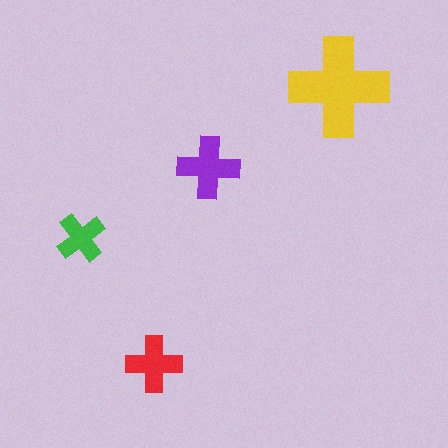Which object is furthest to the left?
The green cross is leftmost.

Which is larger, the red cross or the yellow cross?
The yellow one.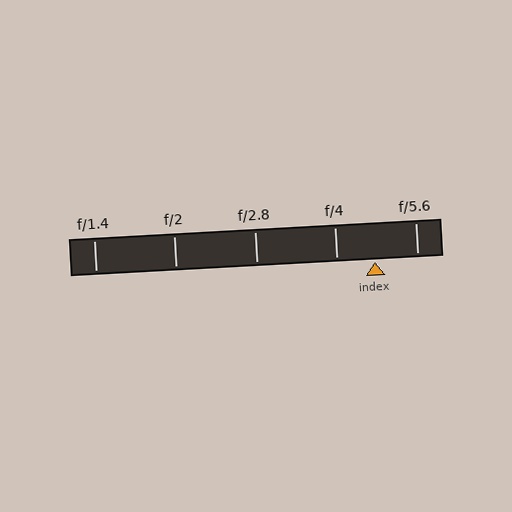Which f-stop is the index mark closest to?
The index mark is closest to f/4.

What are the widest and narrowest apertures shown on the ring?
The widest aperture shown is f/1.4 and the narrowest is f/5.6.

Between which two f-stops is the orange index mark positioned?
The index mark is between f/4 and f/5.6.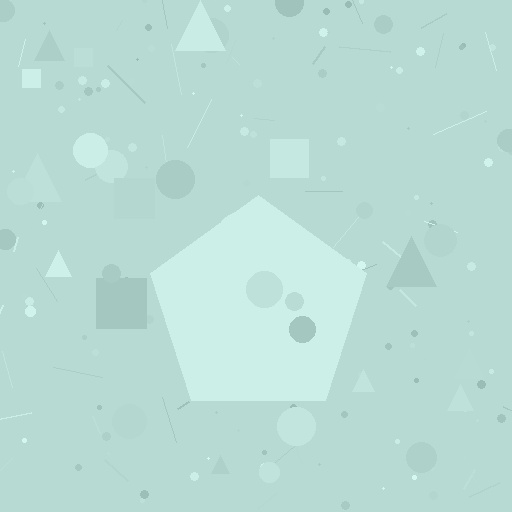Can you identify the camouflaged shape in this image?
The camouflaged shape is a pentagon.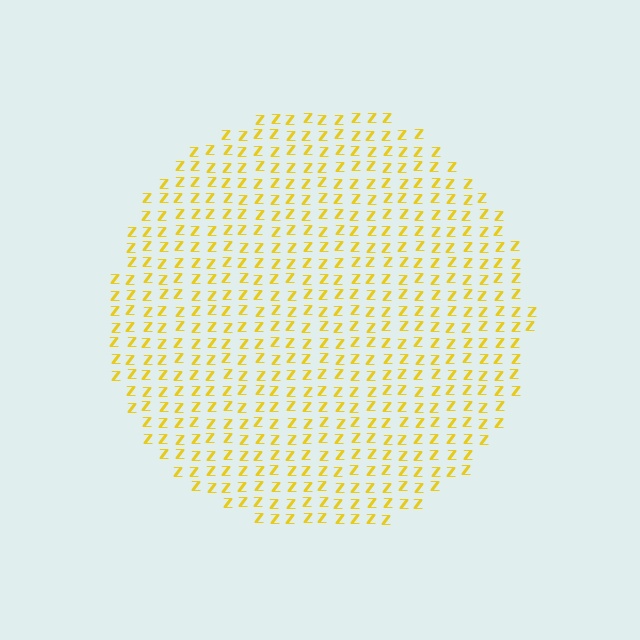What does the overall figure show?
The overall figure shows a circle.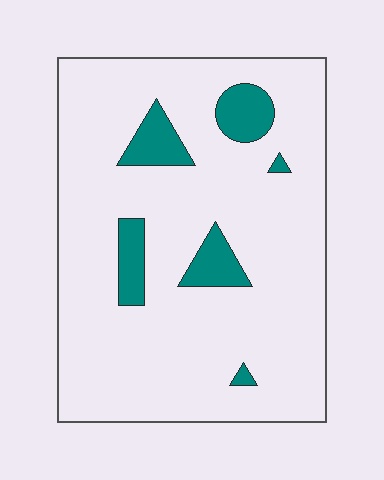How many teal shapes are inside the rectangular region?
6.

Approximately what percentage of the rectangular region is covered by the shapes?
Approximately 10%.